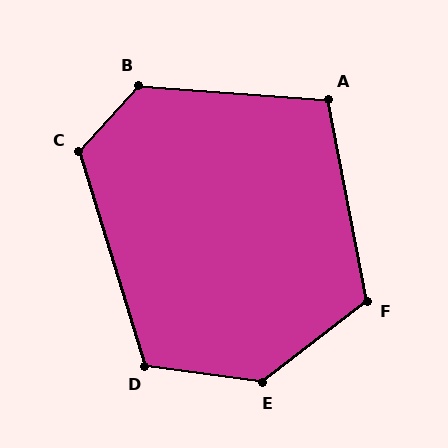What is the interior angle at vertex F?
Approximately 117 degrees (obtuse).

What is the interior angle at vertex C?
Approximately 120 degrees (obtuse).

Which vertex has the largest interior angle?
E, at approximately 135 degrees.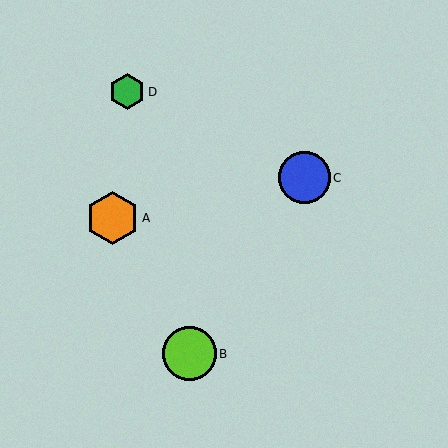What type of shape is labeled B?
Shape B is a lime circle.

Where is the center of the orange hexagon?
The center of the orange hexagon is at (112, 218).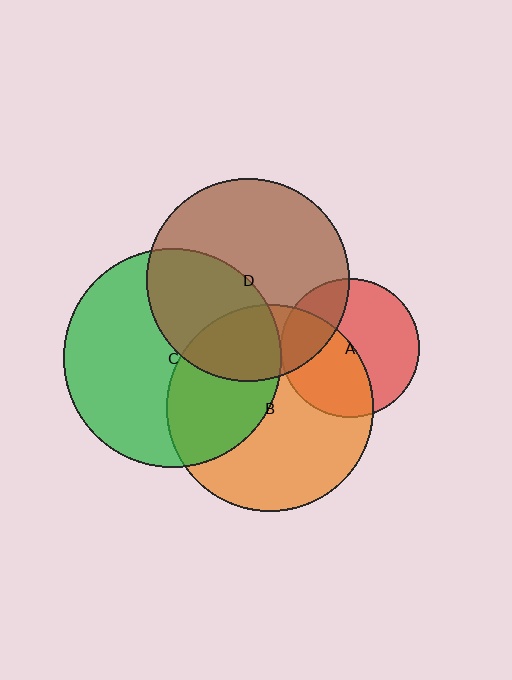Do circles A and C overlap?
Yes.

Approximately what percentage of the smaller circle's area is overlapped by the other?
Approximately 5%.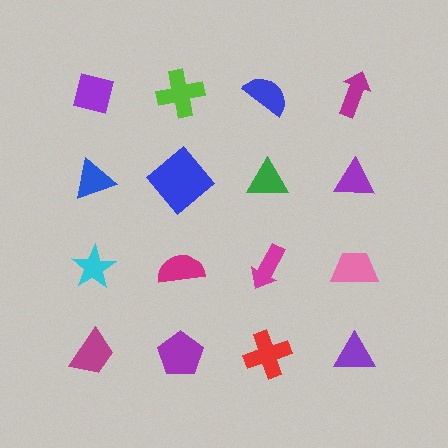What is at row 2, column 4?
A purple triangle.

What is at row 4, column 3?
A red cross.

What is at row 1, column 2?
A lime cross.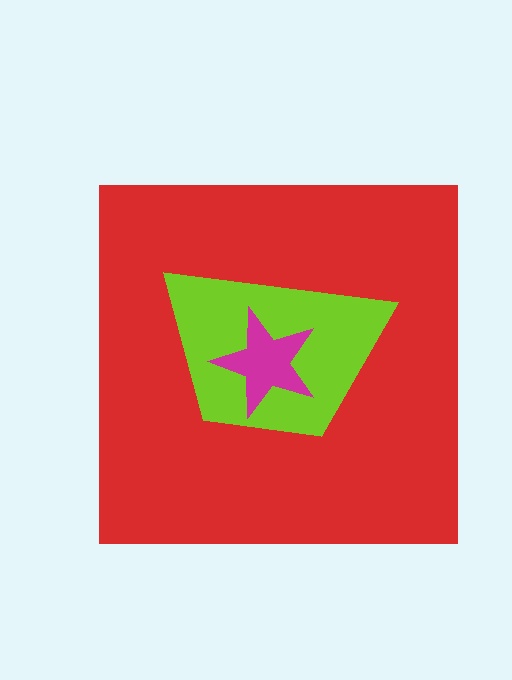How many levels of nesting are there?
3.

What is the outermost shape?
The red square.